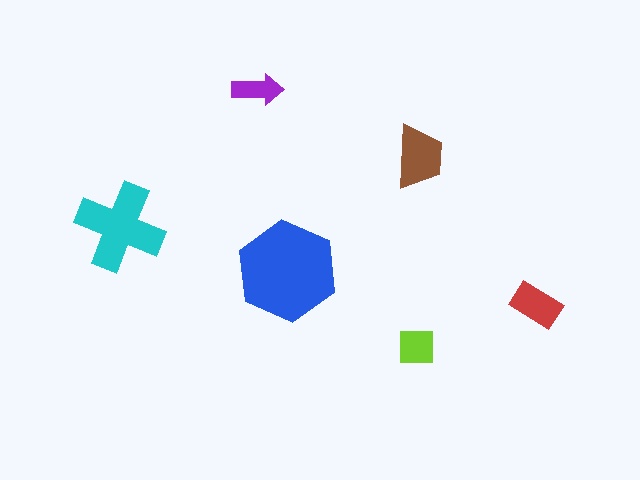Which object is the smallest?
The purple arrow.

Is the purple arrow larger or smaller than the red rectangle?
Smaller.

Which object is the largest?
The blue hexagon.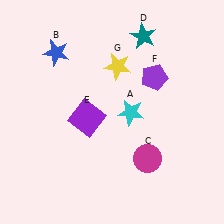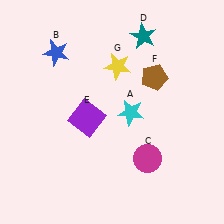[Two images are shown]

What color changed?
The pentagon (F) changed from purple in Image 1 to brown in Image 2.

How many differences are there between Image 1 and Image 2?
There is 1 difference between the two images.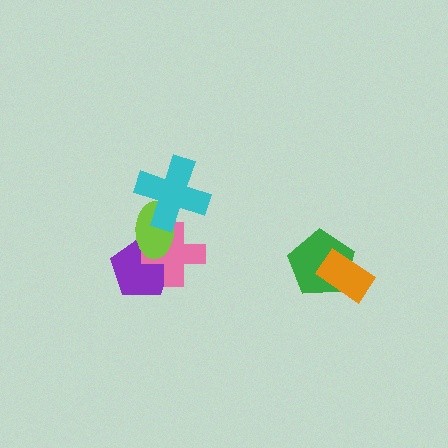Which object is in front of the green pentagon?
The orange rectangle is in front of the green pentagon.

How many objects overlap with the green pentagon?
1 object overlaps with the green pentagon.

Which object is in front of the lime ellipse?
The cyan cross is in front of the lime ellipse.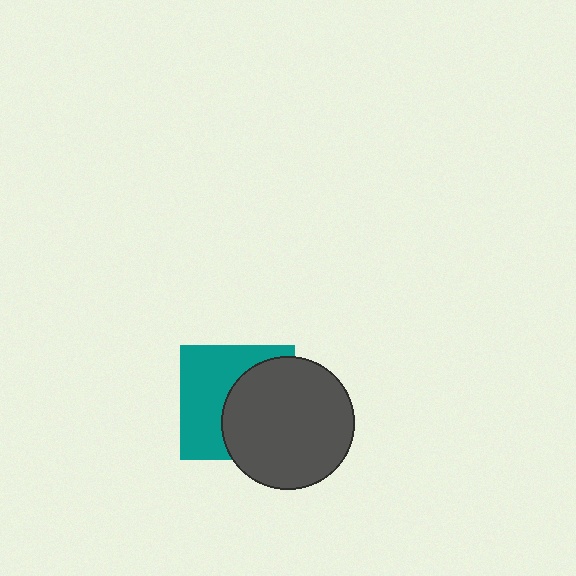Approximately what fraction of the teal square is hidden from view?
Roughly 50% of the teal square is hidden behind the dark gray circle.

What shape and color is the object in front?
The object in front is a dark gray circle.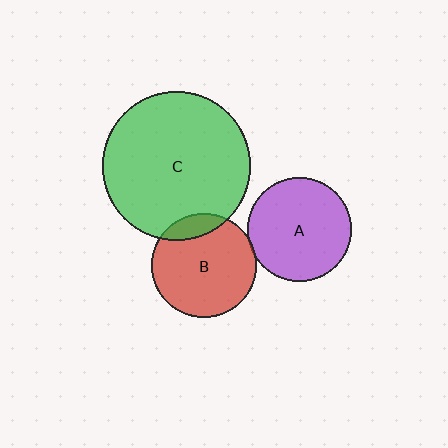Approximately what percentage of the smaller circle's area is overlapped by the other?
Approximately 15%.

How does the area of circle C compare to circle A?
Approximately 2.0 times.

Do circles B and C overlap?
Yes.